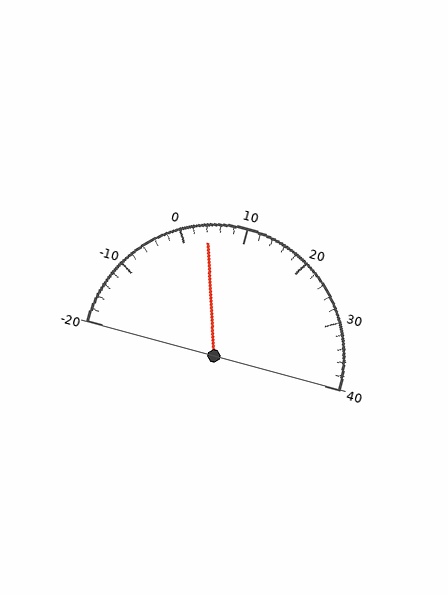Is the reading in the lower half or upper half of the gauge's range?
The reading is in the lower half of the range (-20 to 40).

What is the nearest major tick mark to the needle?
The nearest major tick mark is 0.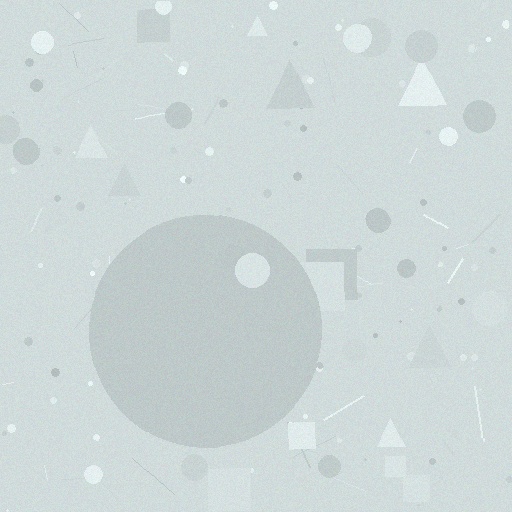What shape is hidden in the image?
A circle is hidden in the image.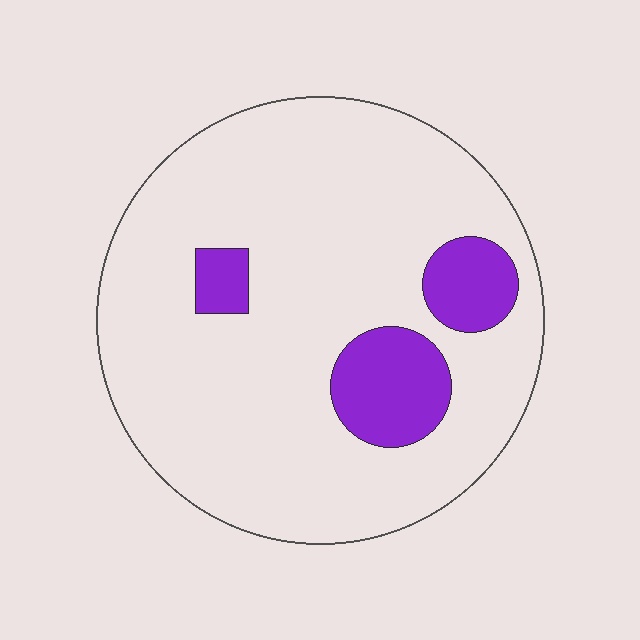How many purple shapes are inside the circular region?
3.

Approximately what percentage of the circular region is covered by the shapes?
Approximately 15%.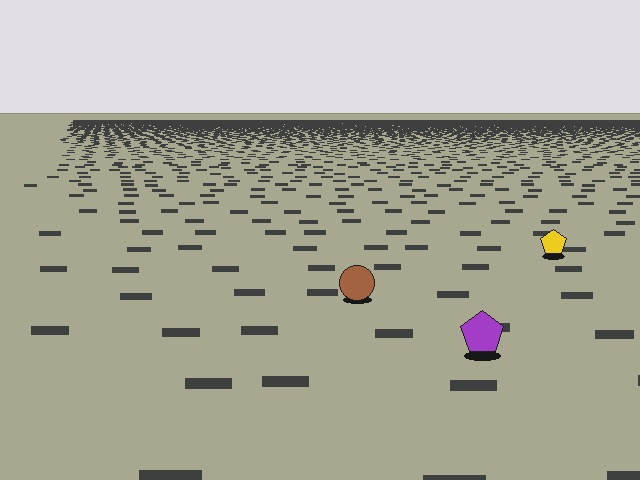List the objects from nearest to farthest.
From nearest to farthest: the purple pentagon, the brown circle, the yellow pentagon.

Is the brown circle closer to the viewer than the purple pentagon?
No. The purple pentagon is closer — you can tell from the texture gradient: the ground texture is coarser near it.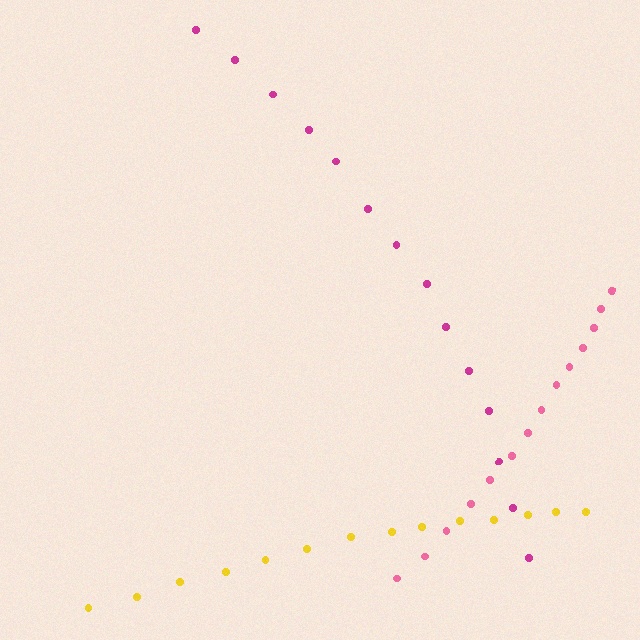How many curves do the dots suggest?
There are 3 distinct paths.